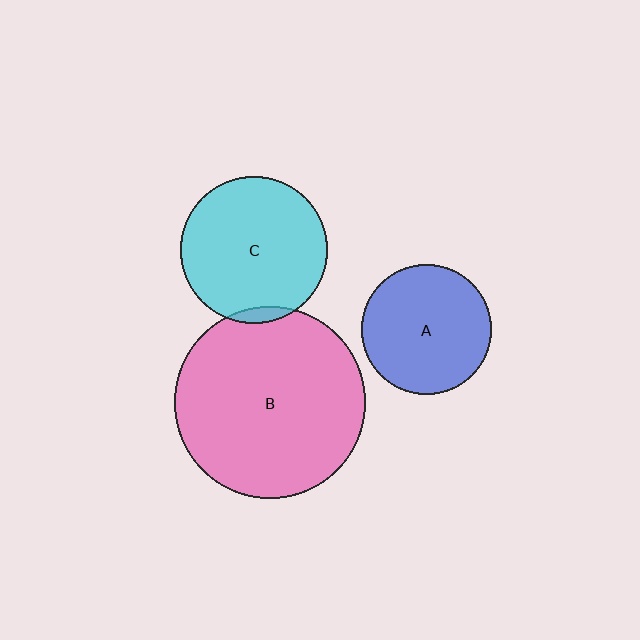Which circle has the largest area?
Circle B (pink).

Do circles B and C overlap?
Yes.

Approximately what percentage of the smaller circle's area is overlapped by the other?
Approximately 5%.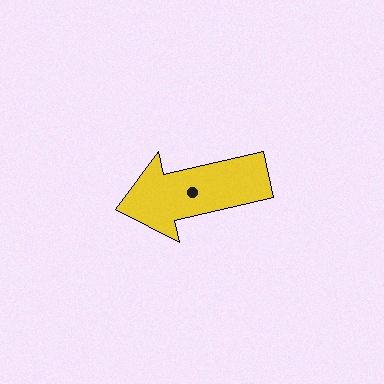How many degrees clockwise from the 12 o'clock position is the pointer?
Approximately 257 degrees.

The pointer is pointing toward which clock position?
Roughly 9 o'clock.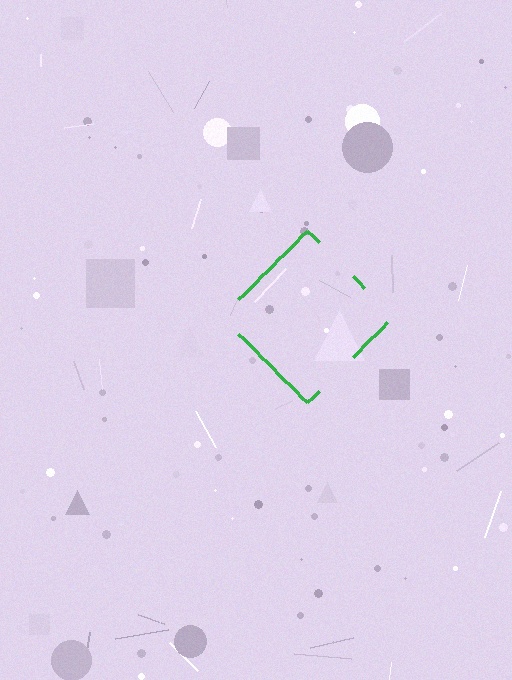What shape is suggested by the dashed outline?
The dashed outline suggests a diamond.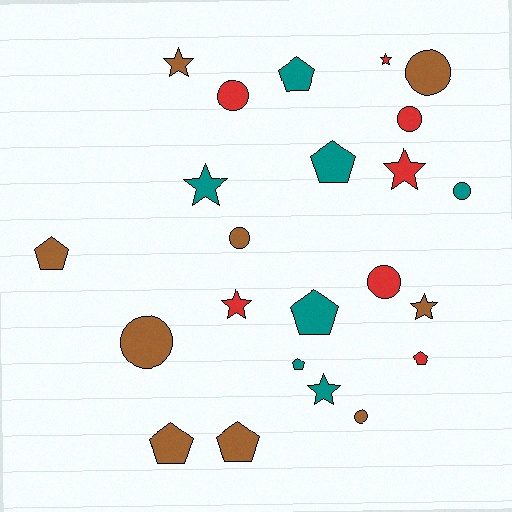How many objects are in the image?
There are 23 objects.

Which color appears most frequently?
Brown, with 9 objects.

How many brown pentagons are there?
There are 3 brown pentagons.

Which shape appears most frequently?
Circle, with 8 objects.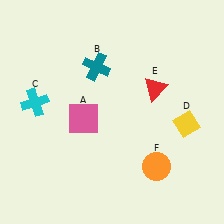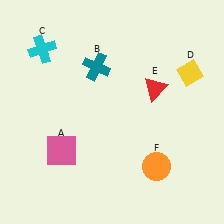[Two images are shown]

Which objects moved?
The objects that moved are: the pink square (A), the cyan cross (C), the yellow diamond (D).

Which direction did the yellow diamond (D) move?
The yellow diamond (D) moved up.